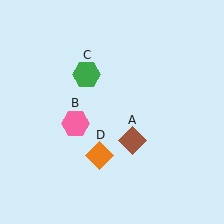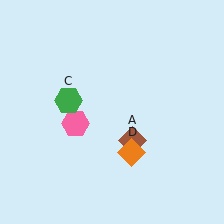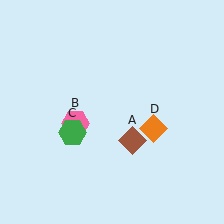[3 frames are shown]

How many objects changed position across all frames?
2 objects changed position: green hexagon (object C), orange diamond (object D).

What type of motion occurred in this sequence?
The green hexagon (object C), orange diamond (object D) rotated counterclockwise around the center of the scene.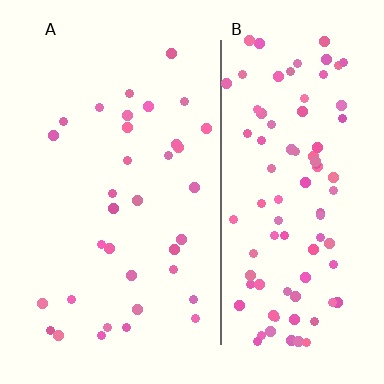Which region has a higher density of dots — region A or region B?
B (the right).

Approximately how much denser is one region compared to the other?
Approximately 2.8× — region B over region A.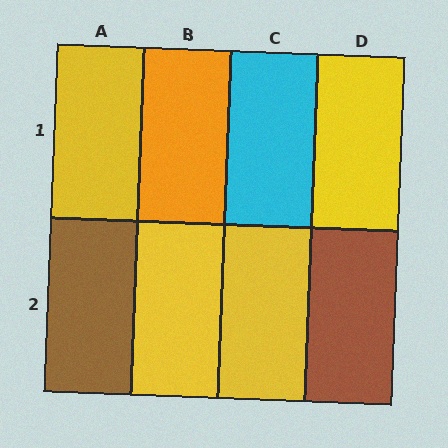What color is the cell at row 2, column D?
Brown.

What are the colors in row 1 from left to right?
Yellow, orange, cyan, yellow.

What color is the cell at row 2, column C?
Yellow.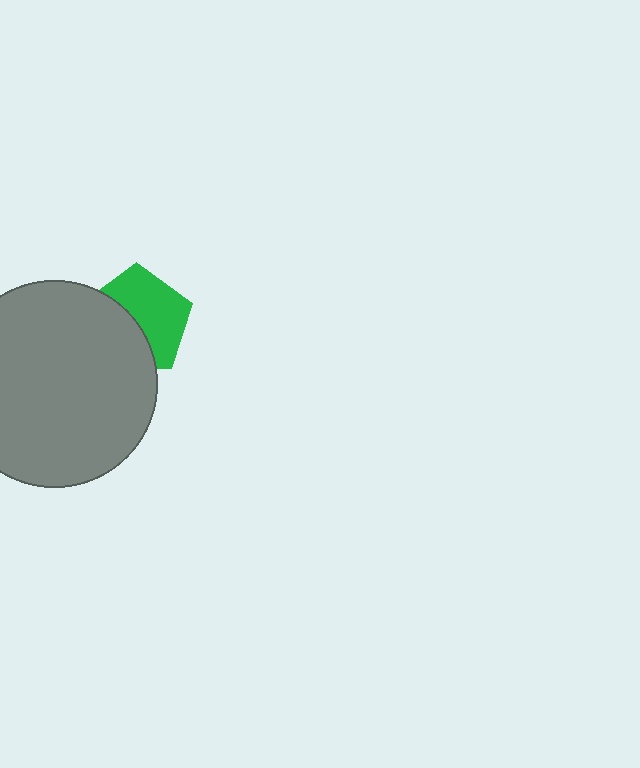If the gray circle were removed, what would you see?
You would see the complete green pentagon.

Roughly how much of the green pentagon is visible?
About half of it is visible (roughly 55%).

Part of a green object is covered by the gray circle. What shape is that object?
It is a pentagon.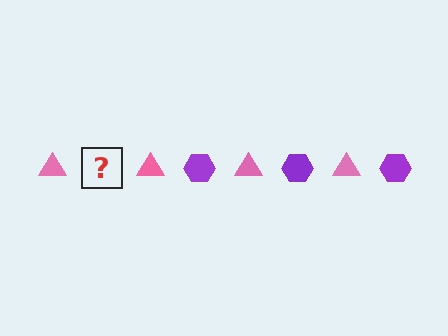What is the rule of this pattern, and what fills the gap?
The rule is that the pattern alternates between pink triangle and purple hexagon. The gap should be filled with a purple hexagon.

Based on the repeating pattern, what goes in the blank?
The blank should be a purple hexagon.